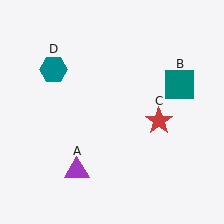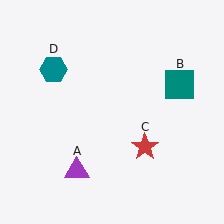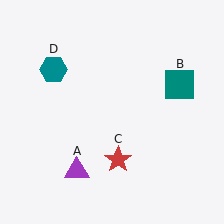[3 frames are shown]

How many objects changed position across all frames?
1 object changed position: red star (object C).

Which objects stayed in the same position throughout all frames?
Purple triangle (object A) and teal square (object B) and teal hexagon (object D) remained stationary.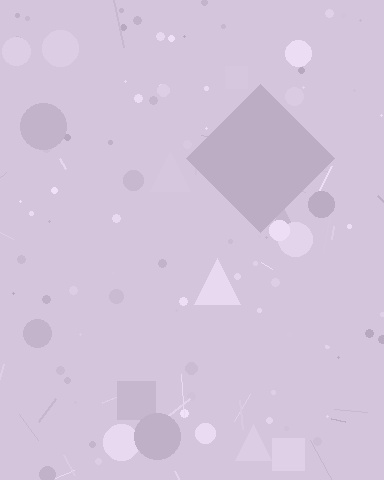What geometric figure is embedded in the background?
A diamond is embedded in the background.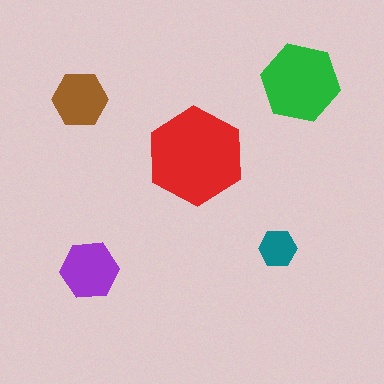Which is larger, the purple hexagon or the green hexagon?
The green one.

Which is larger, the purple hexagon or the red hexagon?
The red one.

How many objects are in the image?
There are 5 objects in the image.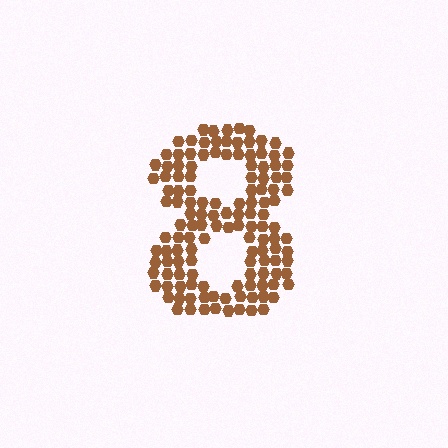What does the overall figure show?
The overall figure shows the digit 8.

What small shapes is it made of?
It is made of small hexagons.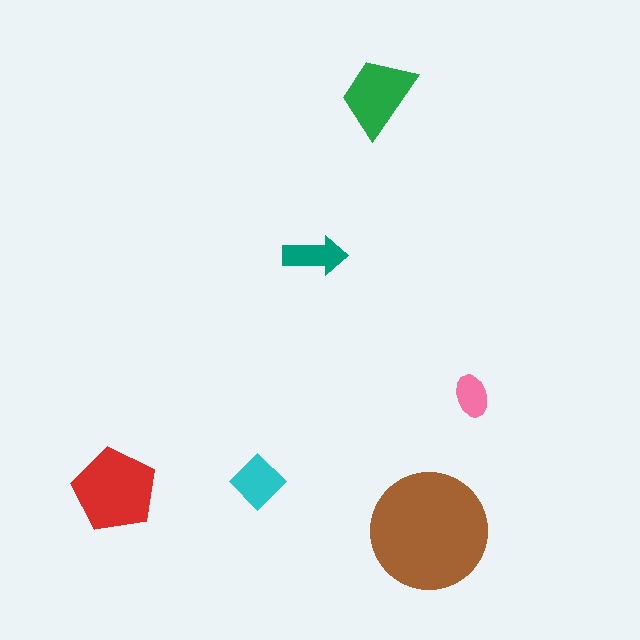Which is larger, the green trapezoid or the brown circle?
The brown circle.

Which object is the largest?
The brown circle.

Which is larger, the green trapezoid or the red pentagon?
The red pentagon.